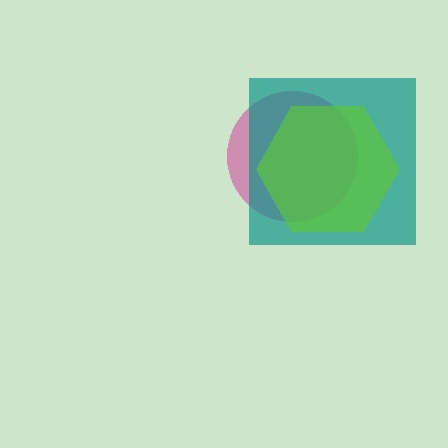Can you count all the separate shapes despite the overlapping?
Yes, there are 3 separate shapes.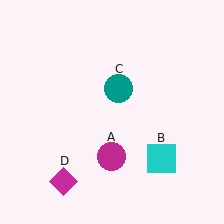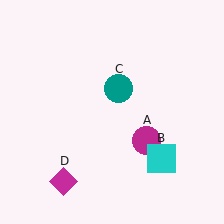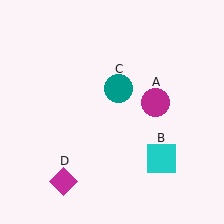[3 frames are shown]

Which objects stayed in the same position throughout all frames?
Cyan square (object B) and teal circle (object C) and magenta diamond (object D) remained stationary.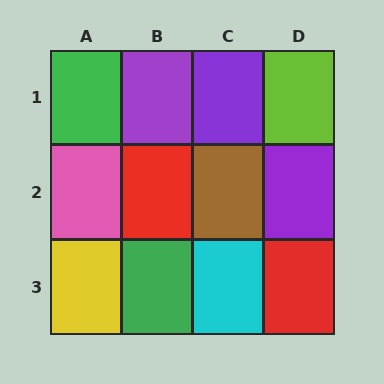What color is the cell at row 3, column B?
Green.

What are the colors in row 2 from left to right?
Pink, red, brown, purple.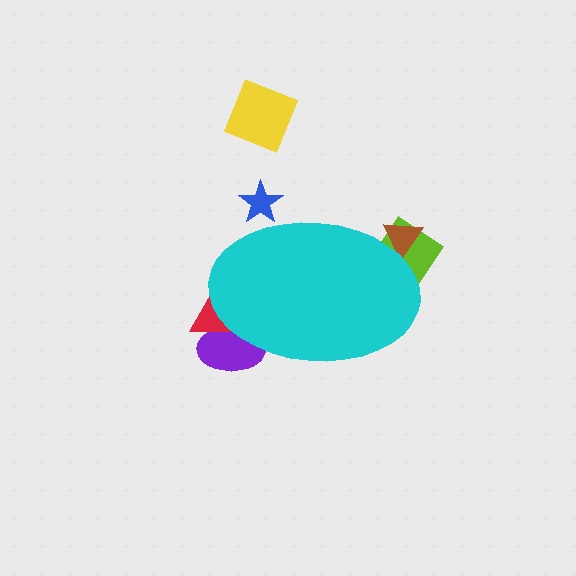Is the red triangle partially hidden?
Yes, the red triangle is partially hidden behind the cyan ellipse.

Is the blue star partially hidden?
Yes, the blue star is partially hidden behind the cyan ellipse.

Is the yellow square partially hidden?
No, the yellow square is fully visible.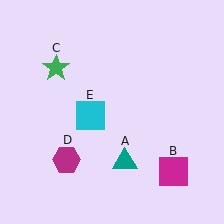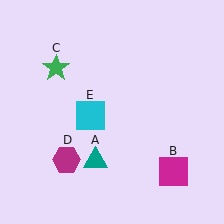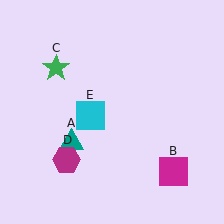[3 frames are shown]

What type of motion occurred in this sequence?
The teal triangle (object A) rotated clockwise around the center of the scene.